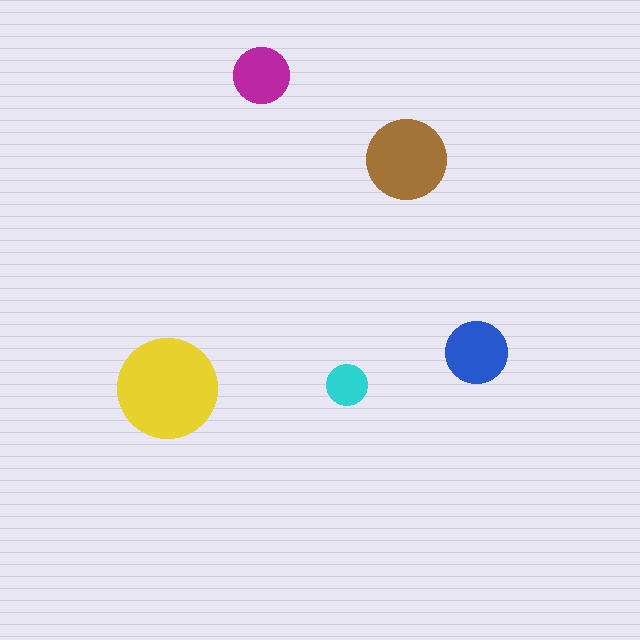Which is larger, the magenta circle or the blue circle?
The blue one.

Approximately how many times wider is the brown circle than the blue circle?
About 1.5 times wider.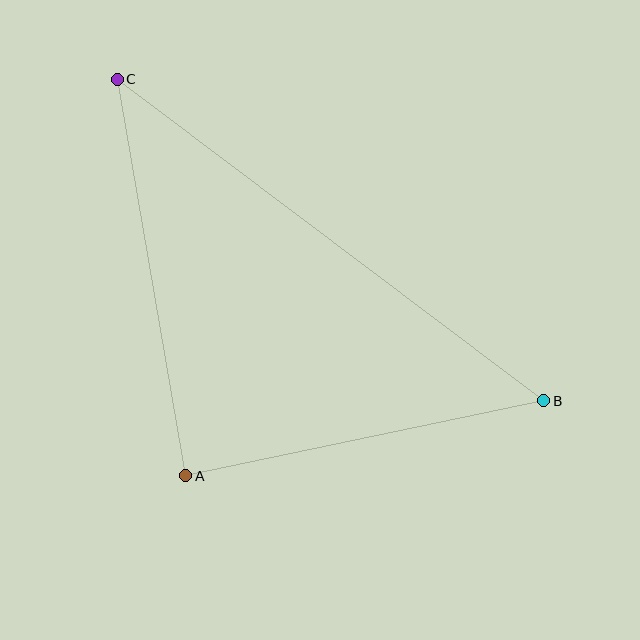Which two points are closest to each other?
Points A and B are closest to each other.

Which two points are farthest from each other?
Points B and C are farthest from each other.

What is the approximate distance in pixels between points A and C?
The distance between A and C is approximately 402 pixels.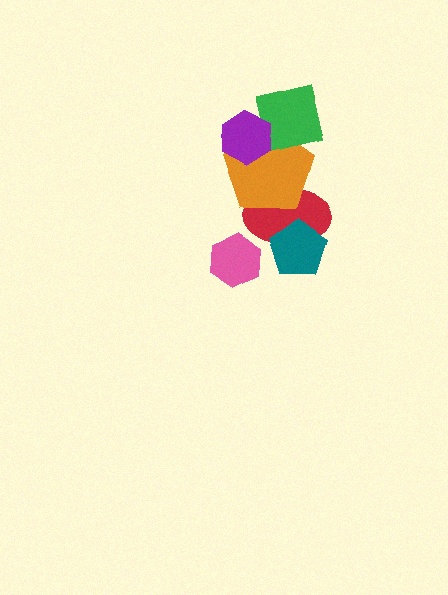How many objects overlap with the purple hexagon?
2 objects overlap with the purple hexagon.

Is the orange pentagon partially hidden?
Yes, it is partially covered by another shape.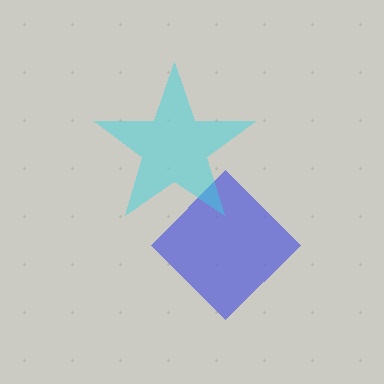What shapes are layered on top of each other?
The layered shapes are: a blue diamond, a cyan star.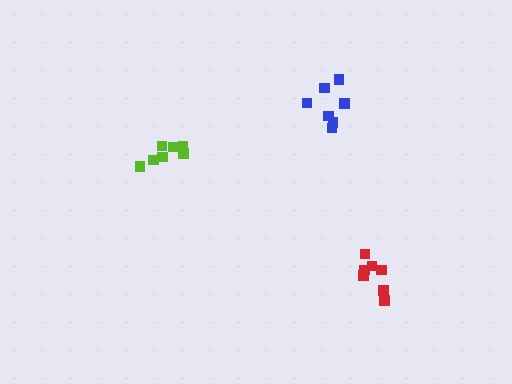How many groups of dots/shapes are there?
There are 3 groups.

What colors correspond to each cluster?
The clusters are colored: red, lime, blue.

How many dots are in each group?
Group 1: 7 dots, Group 2: 7 dots, Group 3: 7 dots (21 total).